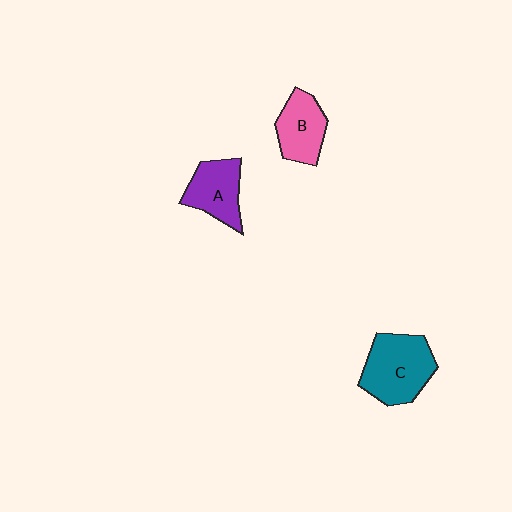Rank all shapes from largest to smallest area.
From largest to smallest: C (teal), A (purple), B (pink).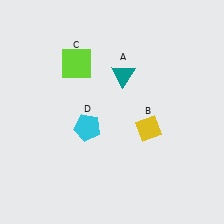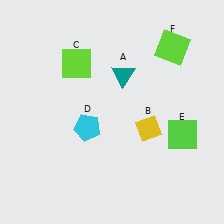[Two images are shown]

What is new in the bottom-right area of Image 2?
A lime square (E) was added in the bottom-right area of Image 2.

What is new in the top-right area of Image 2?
A lime square (F) was added in the top-right area of Image 2.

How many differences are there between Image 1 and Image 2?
There are 2 differences between the two images.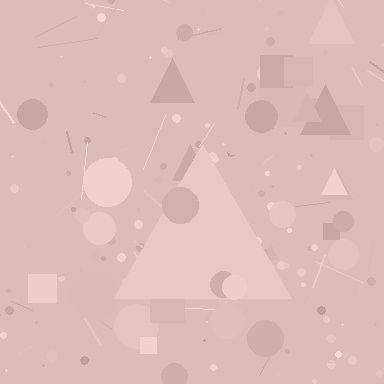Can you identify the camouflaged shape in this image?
The camouflaged shape is a triangle.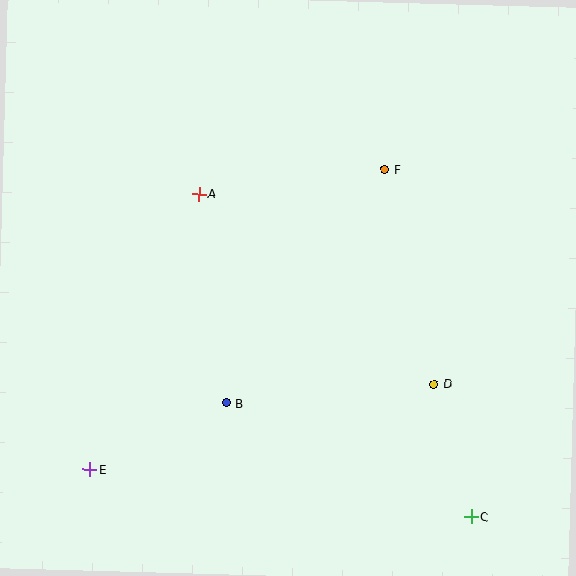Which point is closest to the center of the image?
Point A at (199, 194) is closest to the center.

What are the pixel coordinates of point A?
Point A is at (199, 194).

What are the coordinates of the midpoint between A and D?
The midpoint between A and D is at (316, 289).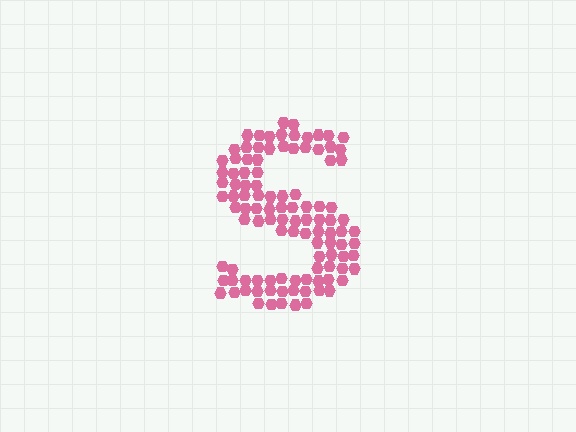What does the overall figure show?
The overall figure shows the letter S.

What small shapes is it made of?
It is made of small hexagons.